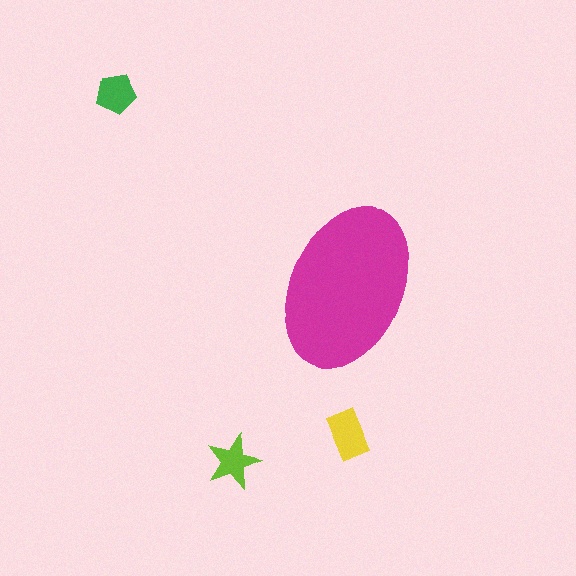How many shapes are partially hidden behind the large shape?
0 shapes are partially hidden.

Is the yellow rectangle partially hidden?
No, the yellow rectangle is fully visible.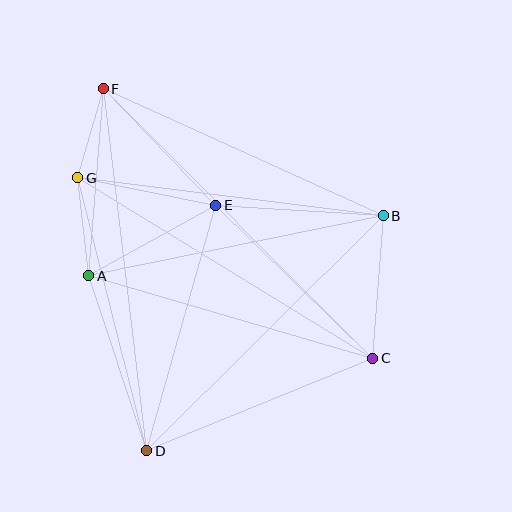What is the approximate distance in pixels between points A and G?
The distance between A and G is approximately 99 pixels.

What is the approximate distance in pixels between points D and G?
The distance between D and G is approximately 282 pixels.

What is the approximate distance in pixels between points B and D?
The distance between B and D is approximately 334 pixels.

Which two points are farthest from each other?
Points C and F are farthest from each other.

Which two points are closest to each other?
Points F and G are closest to each other.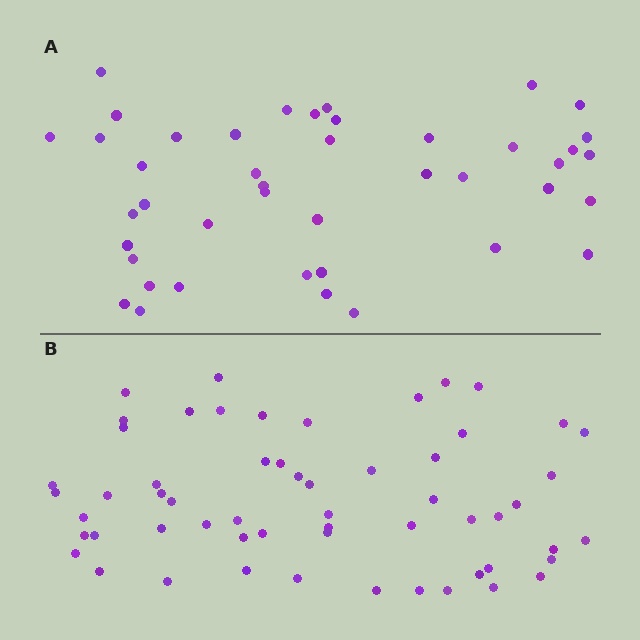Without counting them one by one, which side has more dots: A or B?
Region B (the bottom region) has more dots.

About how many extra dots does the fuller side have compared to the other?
Region B has approximately 15 more dots than region A.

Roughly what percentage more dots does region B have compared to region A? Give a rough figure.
About 35% more.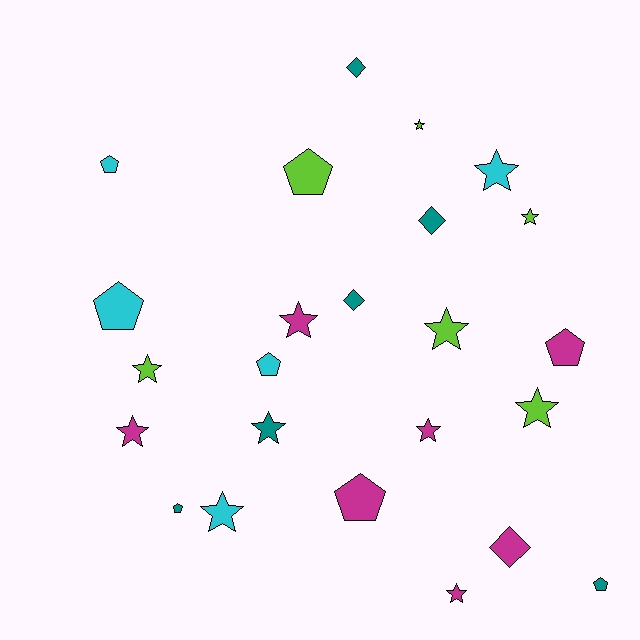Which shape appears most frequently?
Star, with 12 objects.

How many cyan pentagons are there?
There are 3 cyan pentagons.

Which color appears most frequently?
Magenta, with 7 objects.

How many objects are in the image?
There are 24 objects.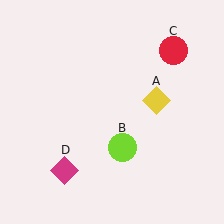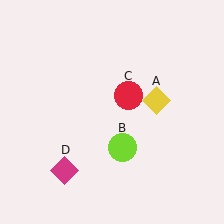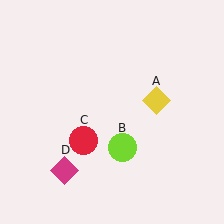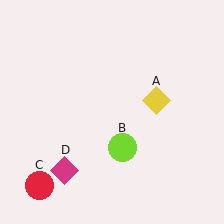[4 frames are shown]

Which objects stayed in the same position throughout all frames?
Yellow diamond (object A) and lime circle (object B) and magenta diamond (object D) remained stationary.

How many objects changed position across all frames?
1 object changed position: red circle (object C).